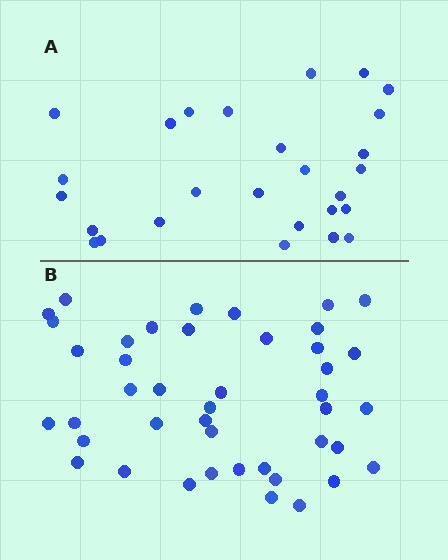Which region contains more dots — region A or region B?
Region B (the bottom region) has more dots.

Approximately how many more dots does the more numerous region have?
Region B has approximately 15 more dots than region A.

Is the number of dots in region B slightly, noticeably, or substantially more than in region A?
Region B has substantially more. The ratio is roughly 1.6 to 1.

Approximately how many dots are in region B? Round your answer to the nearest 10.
About 40 dots. (The exact count is 43, which rounds to 40.)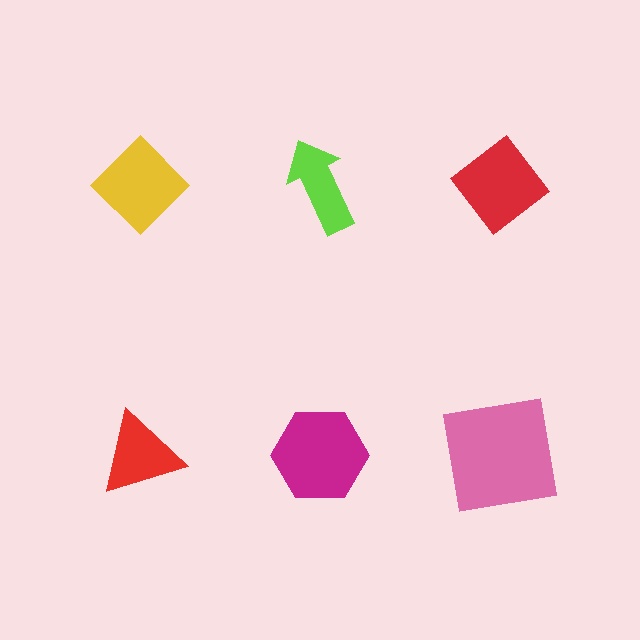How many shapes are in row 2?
3 shapes.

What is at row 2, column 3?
A pink square.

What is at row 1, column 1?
A yellow diamond.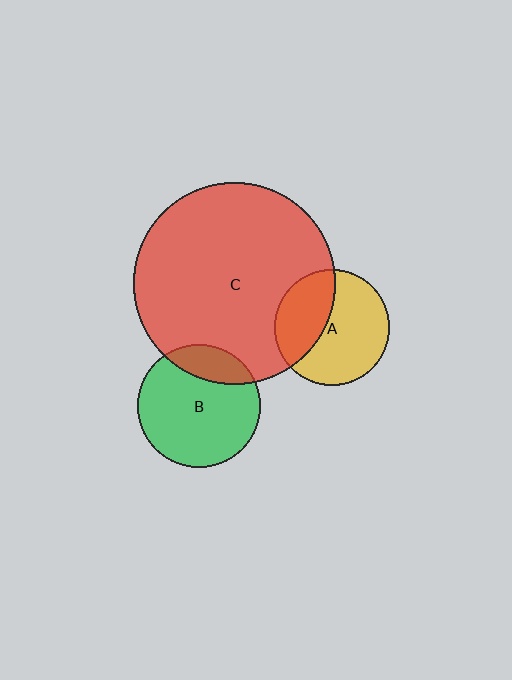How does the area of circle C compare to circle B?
Approximately 2.7 times.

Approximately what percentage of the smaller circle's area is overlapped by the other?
Approximately 40%.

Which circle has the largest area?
Circle C (red).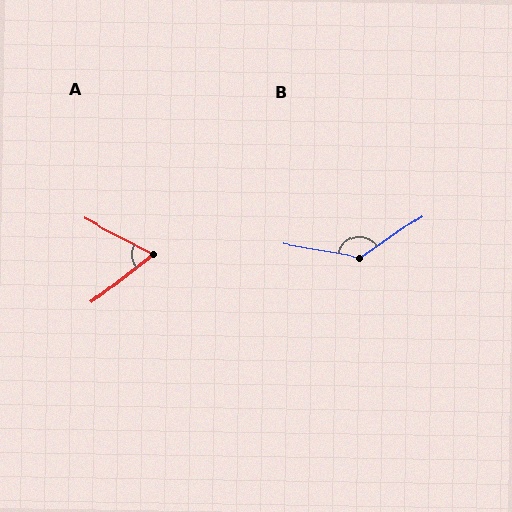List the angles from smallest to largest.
A (65°), B (136°).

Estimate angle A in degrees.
Approximately 65 degrees.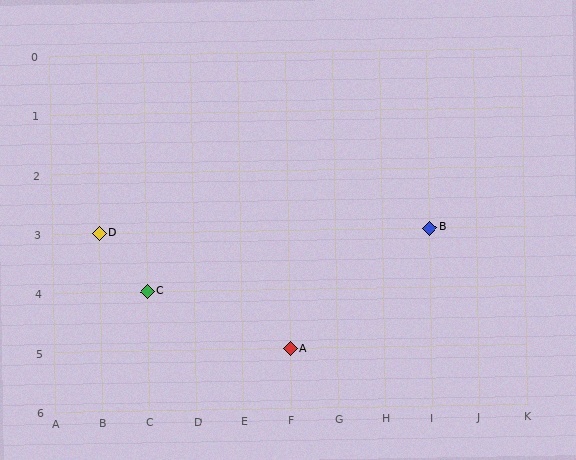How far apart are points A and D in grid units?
Points A and D are 4 columns and 2 rows apart (about 4.5 grid units diagonally).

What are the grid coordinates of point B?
Point B is at grid coordinates (I, 3).